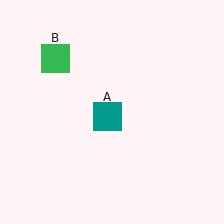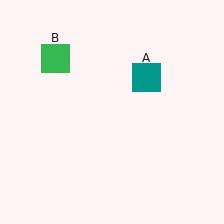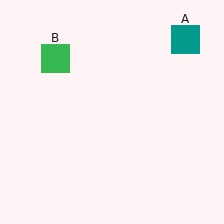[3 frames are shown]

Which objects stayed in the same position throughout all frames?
Green square (object B) remained stationary.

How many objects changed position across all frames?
1 object changed position: teal square (object A).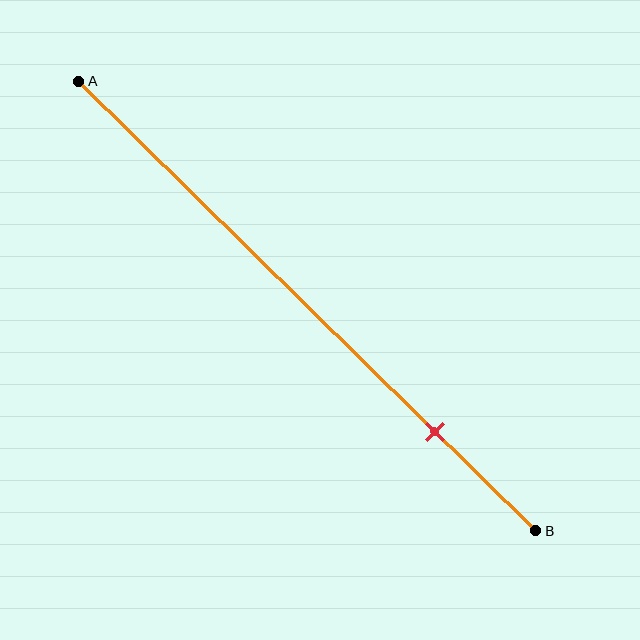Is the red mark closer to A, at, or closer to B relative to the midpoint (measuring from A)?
The red mark is closer to point B than the midpoint of segment AB.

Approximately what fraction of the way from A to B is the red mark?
The red mark is approximately 80% of the way from A to B.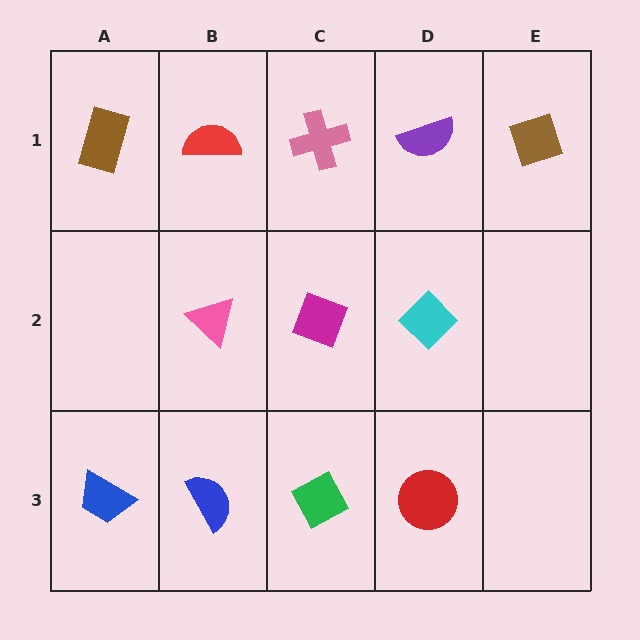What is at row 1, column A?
A brown rectangle.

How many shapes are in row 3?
4 shapes.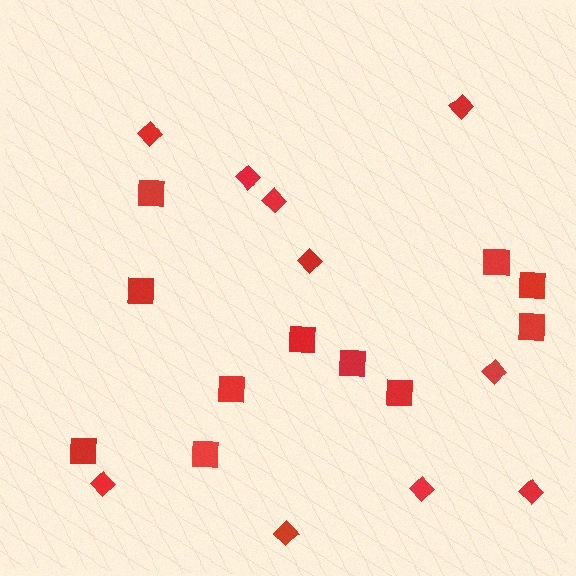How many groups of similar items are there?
There are 2 groups: one group of squares (11) and one group of diamonds (10).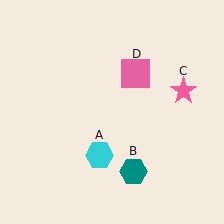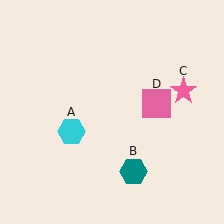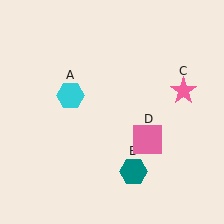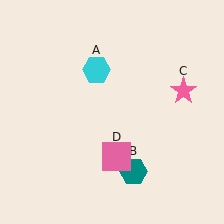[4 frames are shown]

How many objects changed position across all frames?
2 objects changed position: cyan hexagon (object A), pink square (object D).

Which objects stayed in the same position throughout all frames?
Teal hexagon (object B) and pink star (object C) remained stationary.